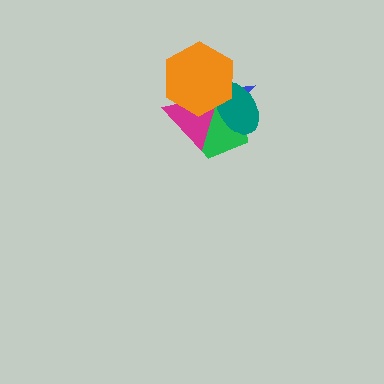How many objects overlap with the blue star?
4 objects overlap with the blue star.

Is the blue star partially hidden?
Yes, it is partially covered by another shape.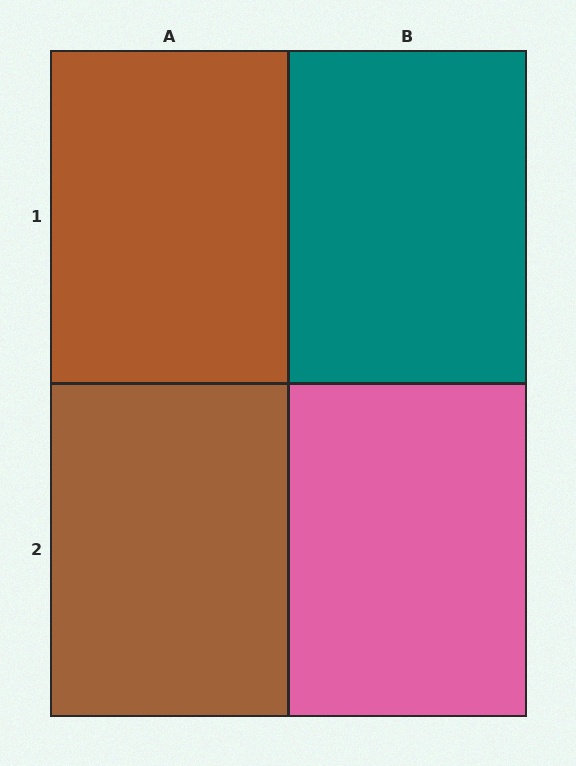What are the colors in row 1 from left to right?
Brown, teal.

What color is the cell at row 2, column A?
Brown.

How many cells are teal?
1 cell is teal.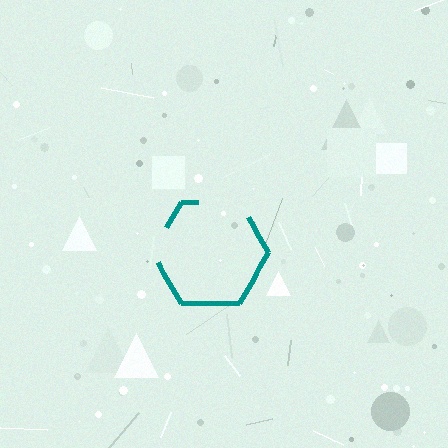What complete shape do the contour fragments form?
The contour fragments form a hexagon.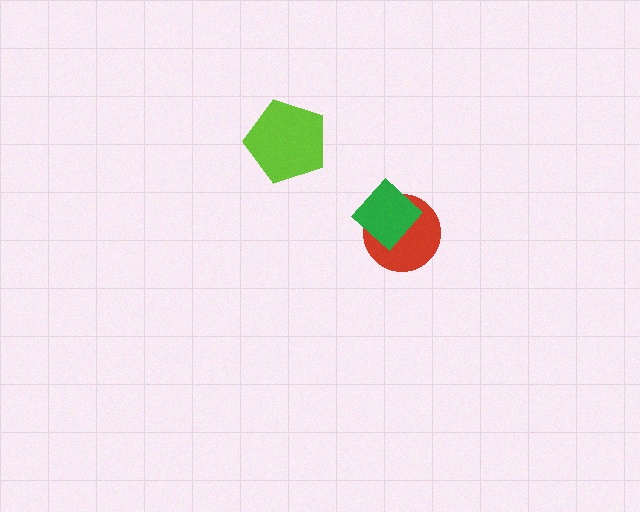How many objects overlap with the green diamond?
1 object overlaps with the green diamond.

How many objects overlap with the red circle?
1 object overlaps with the red circle.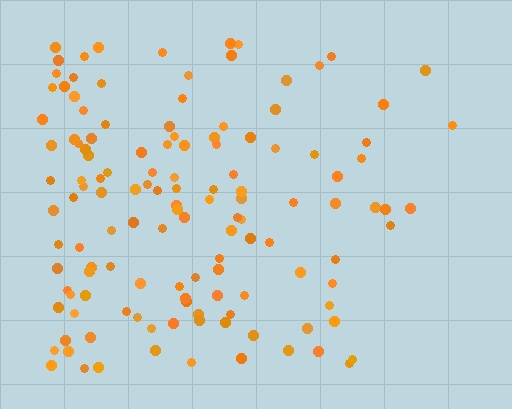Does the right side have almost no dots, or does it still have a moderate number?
Still a moderate number, just noticeably fewer than the left.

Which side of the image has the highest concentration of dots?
The left.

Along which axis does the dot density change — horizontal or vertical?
Horizontal.